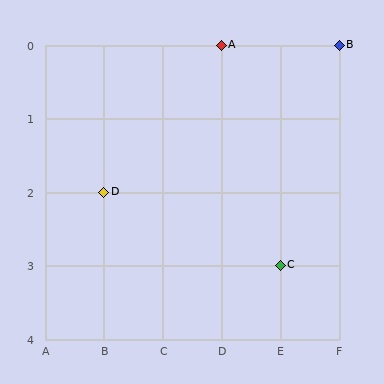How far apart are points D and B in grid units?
Points D and B are 4 columns and 2 rows apart (about 4.5 grid units diagonally).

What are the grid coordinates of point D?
Point D is at grid coordinates (B, 2).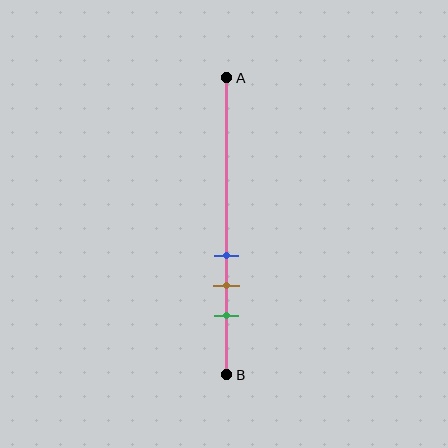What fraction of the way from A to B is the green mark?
The green mark is approximately 80% (0.8) of the way from A to B.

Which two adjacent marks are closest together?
The blue and brown marks are the closest adjacent pair.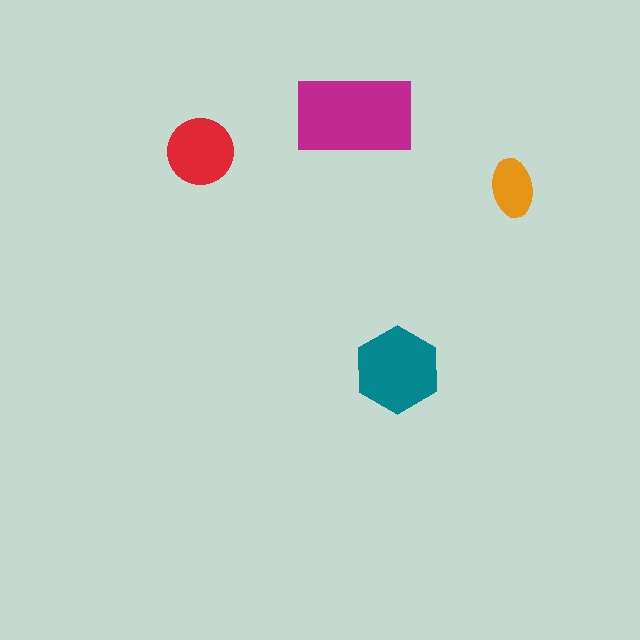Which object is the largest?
The magenta rectangle.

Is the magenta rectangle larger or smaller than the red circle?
Larger.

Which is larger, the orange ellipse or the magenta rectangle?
The magenta rectangle.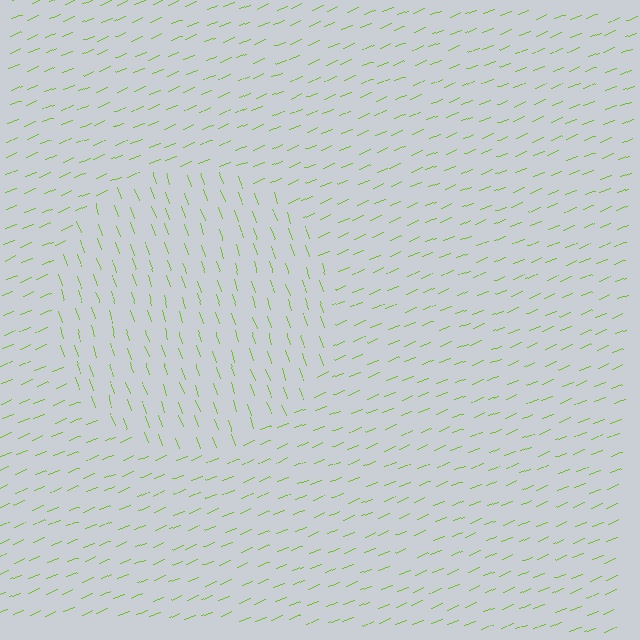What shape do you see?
I see a circle.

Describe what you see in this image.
The image is filled with small lime line segments. A circle region in the image has lines oriented differently from the surrounding lines, creating a visible texture boundary.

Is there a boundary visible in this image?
Yes, there is a texture boundary formed by a change in line orientation.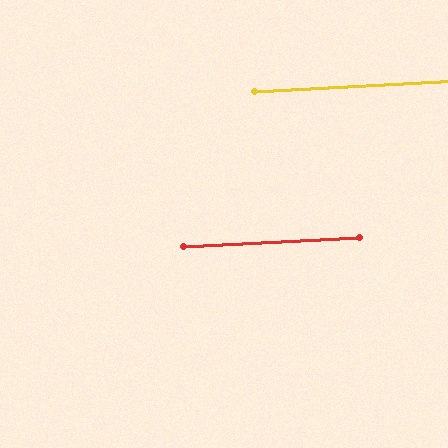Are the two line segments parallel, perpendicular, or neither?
Parallel — their directions differ by only 0.1°.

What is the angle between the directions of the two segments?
Approximately 0 degrees.